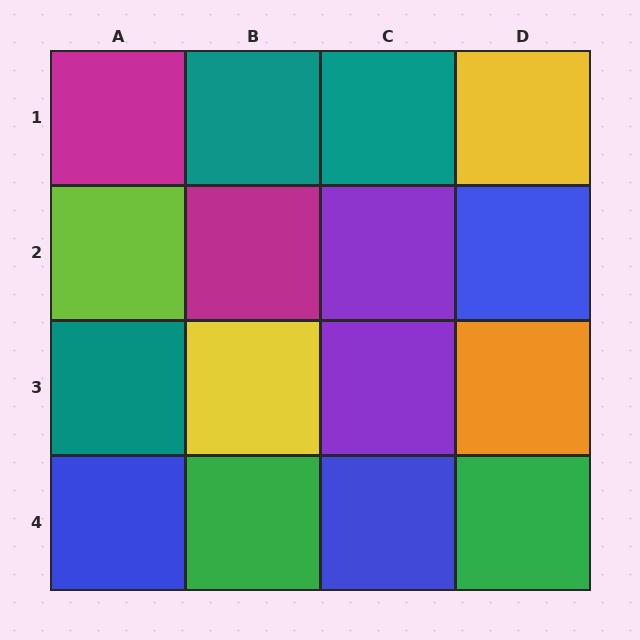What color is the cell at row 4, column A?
Blue.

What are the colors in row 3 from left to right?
Teal, yellow, purple, orange.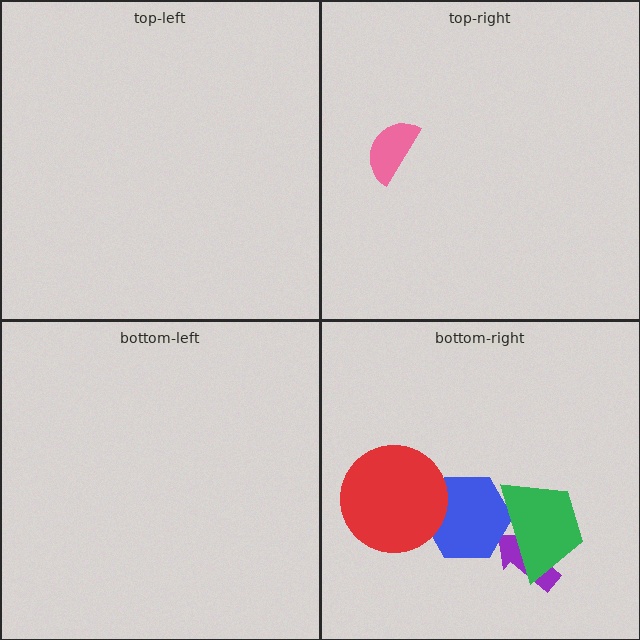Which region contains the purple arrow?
The bottom-right region.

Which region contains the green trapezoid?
The bottom-right region.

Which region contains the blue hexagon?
The bottom-right region.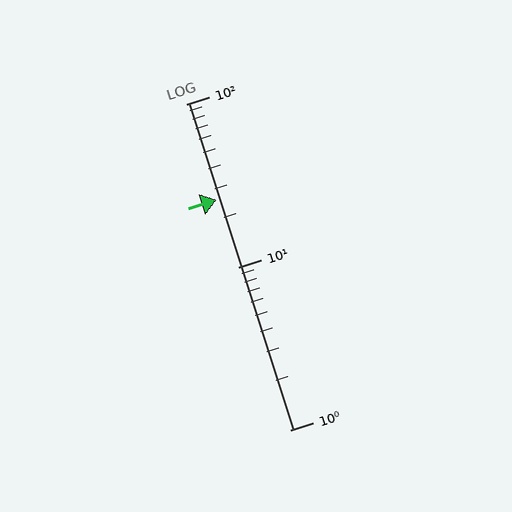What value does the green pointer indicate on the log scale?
The pointer indicates approximately 26.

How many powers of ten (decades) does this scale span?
The scale spans 2 decades, from 1 to 100.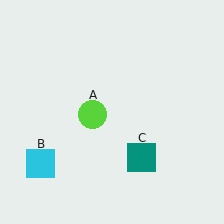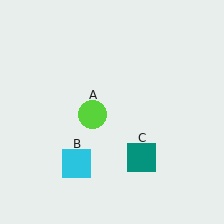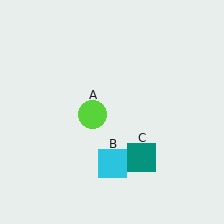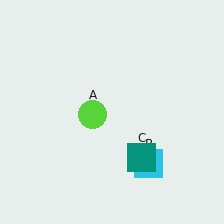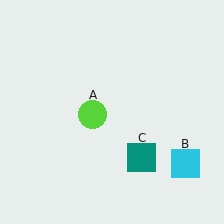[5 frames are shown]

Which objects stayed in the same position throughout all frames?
Lime circle (object A) and teal square (object C) remained stationary.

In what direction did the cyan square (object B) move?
The cyan square (object B) moved right.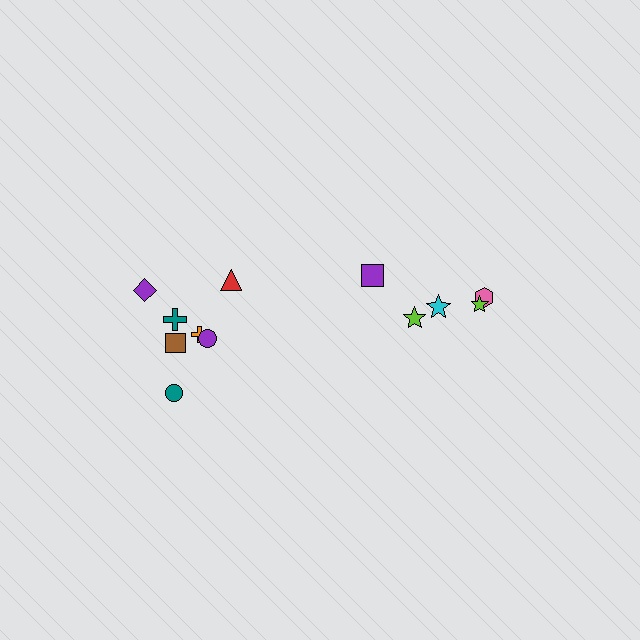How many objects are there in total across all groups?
There are 12 objects.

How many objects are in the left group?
There are 7 objects.